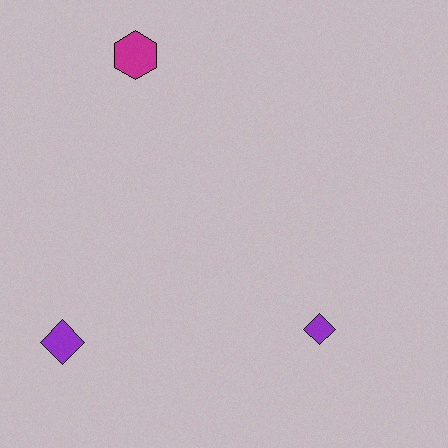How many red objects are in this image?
There are no red objects.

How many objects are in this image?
There are 3 objects.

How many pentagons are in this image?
There are no pentagons.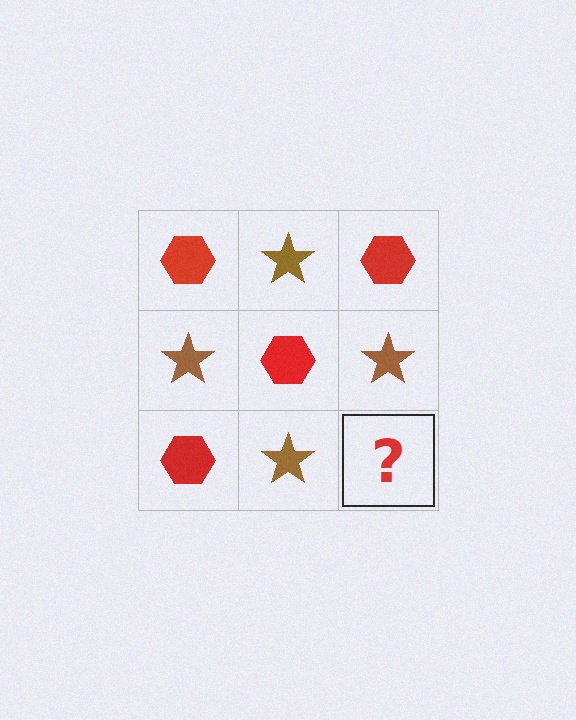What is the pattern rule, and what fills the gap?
The rule is that it alternates red hexagon and brown star in a checkerboard pattern. The gap should be filled with a red hexagon.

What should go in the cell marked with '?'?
The missing cell should contain a red hexagon.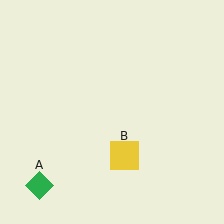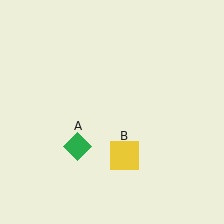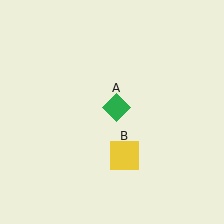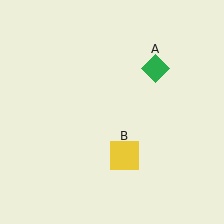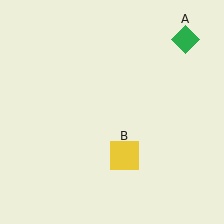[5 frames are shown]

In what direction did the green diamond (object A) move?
The green diamond (object A) moved up and to the right.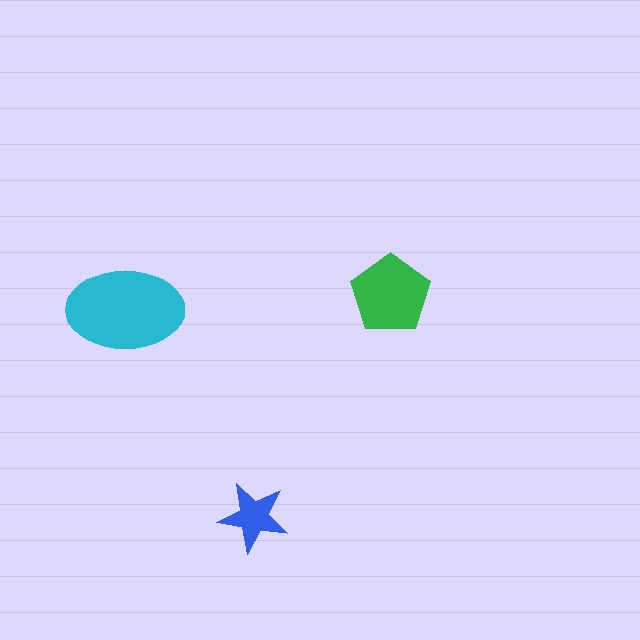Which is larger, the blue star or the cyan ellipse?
The cyan ellipse.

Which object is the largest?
The cyan ellipse.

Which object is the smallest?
The blue star.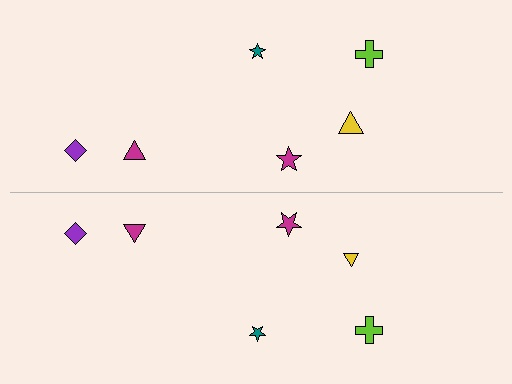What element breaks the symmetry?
The yellow triangle on the bottom side has a different size than its mirror counterpart.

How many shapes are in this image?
There are 12 shapes in this image.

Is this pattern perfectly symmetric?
No, the pattern is not perfectly symmetric. The yellow triangle on the bottom side has a different size than its mirror counterpart.